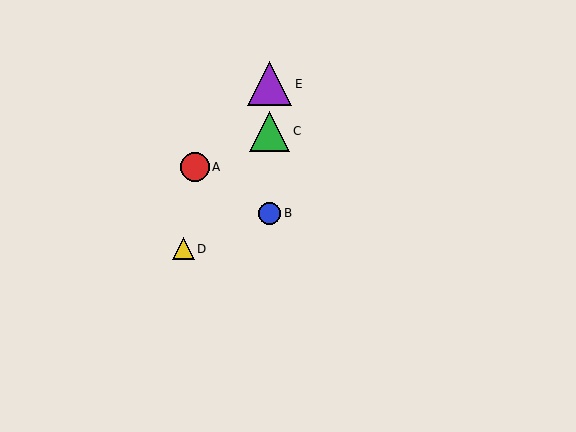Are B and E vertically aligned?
Yes, both are at x≈270.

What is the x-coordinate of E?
Object E is at x≈270.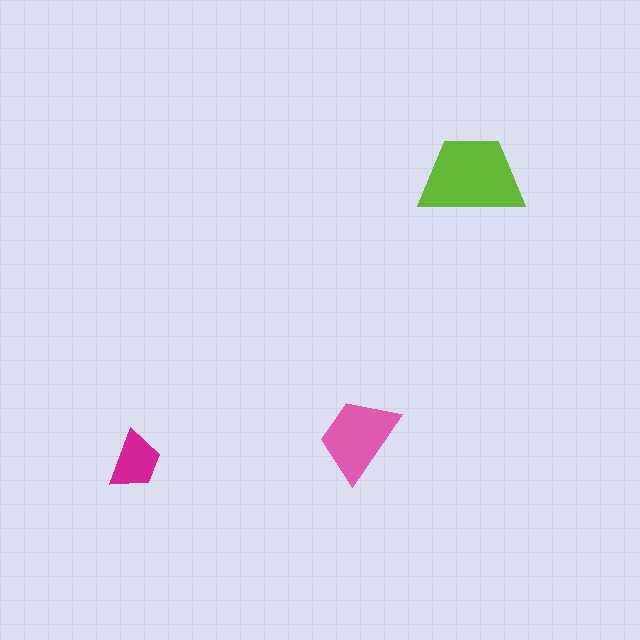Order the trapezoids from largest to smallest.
the lime one, the pink one, the magenta one.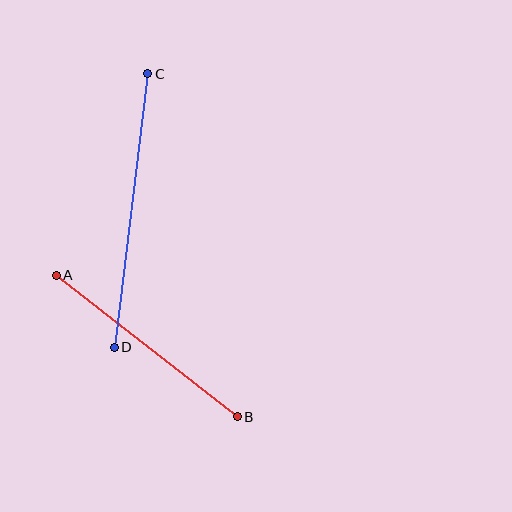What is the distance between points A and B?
The distance is approximately 230 pixels.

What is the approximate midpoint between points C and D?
The midpoint is at approximately (131, 210) pixels.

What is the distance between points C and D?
The distance is approximately 276 pixels.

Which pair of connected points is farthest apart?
Points C and D are farthest apart.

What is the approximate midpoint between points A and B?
The midpoint is at approximately (147, 346) pixels.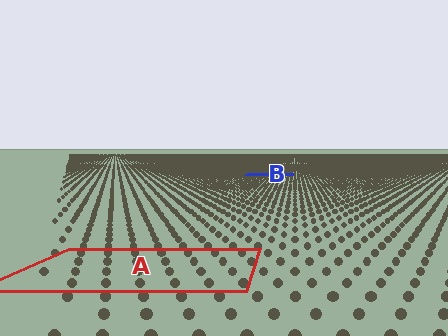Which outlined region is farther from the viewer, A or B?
Region B is farther from the viewer — the texture elements inside it appear smaller and more densely packed.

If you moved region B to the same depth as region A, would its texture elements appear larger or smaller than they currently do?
They would appear larger. At a closer depth, the same texture elements are projected at a bigger on-screen size.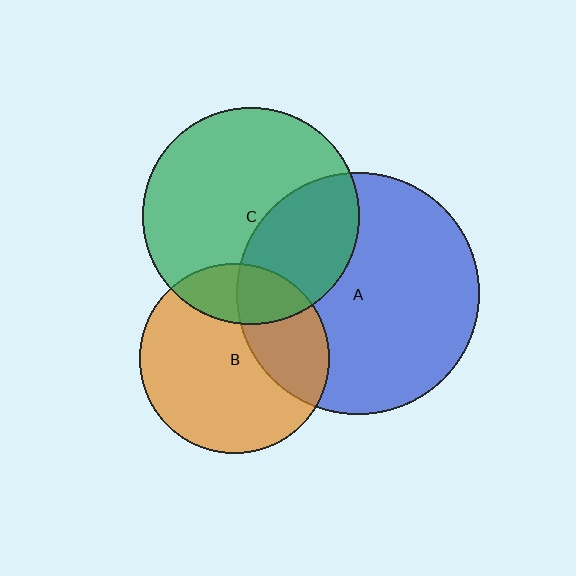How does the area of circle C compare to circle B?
Approximately 1.3 times.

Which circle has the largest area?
Circle A (blue).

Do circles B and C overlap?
Yes.